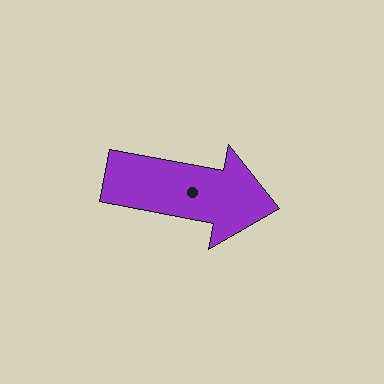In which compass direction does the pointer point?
East.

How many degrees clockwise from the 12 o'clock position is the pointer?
Approximately 101 degrees.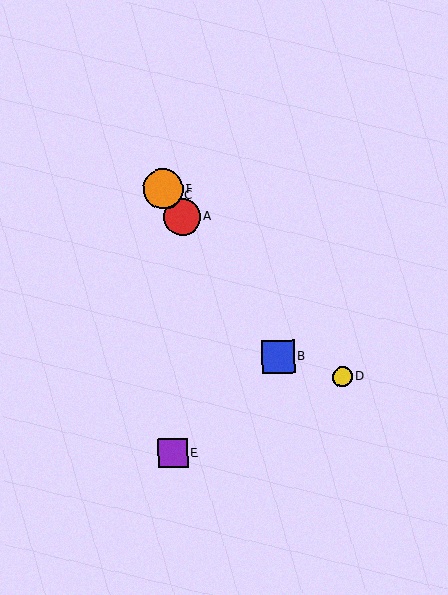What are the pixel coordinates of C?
Object C is at (167, 196).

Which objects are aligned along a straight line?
Objects A, B, C, F are aligned along a straight line.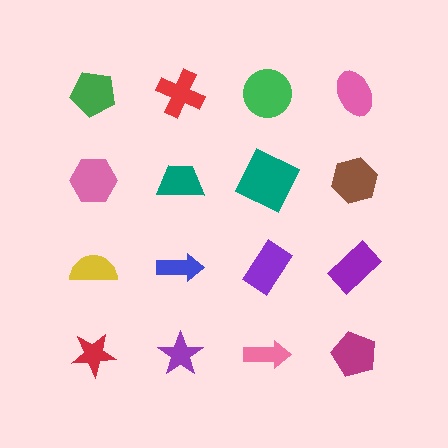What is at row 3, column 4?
A purple rectangle.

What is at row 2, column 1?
A pink hexagon.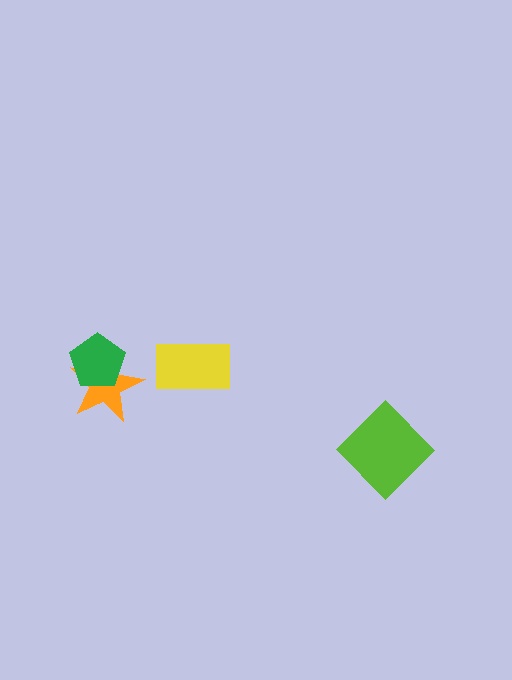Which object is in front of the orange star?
The green pentagon is in front of the orange star.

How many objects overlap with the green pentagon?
1 object overlaps with the green pentagon.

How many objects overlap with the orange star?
1 object overlaps with the orange star.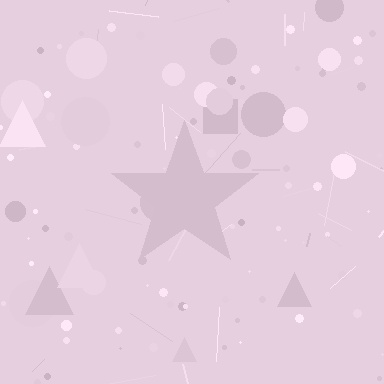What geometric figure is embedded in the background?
A star is embedded in the background.